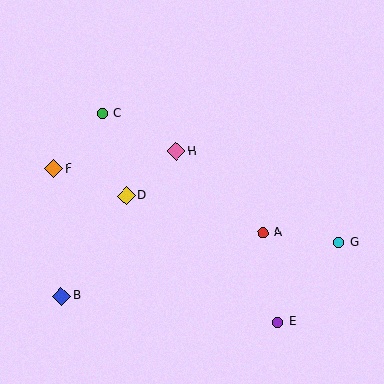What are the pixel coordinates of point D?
Point D is at (126, 195).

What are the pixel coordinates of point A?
Point A is at (263, 233).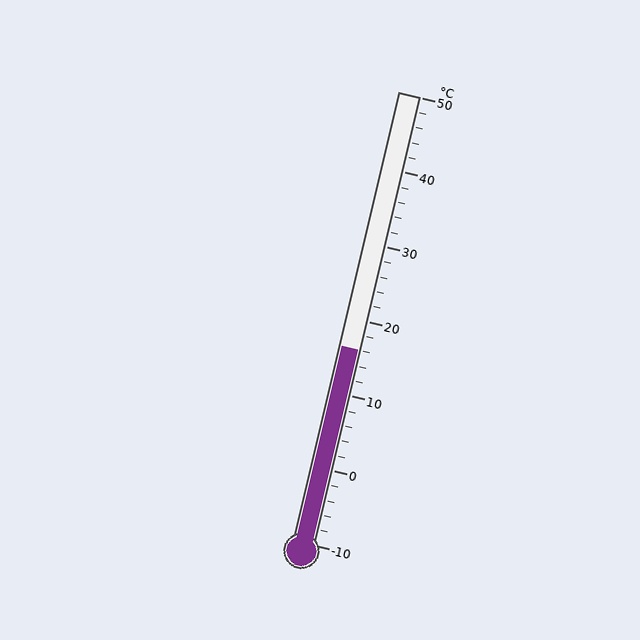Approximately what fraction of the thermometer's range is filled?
The thermometer is filled to approximately 45% of its range.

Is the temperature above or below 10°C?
The temperature is above 10°C.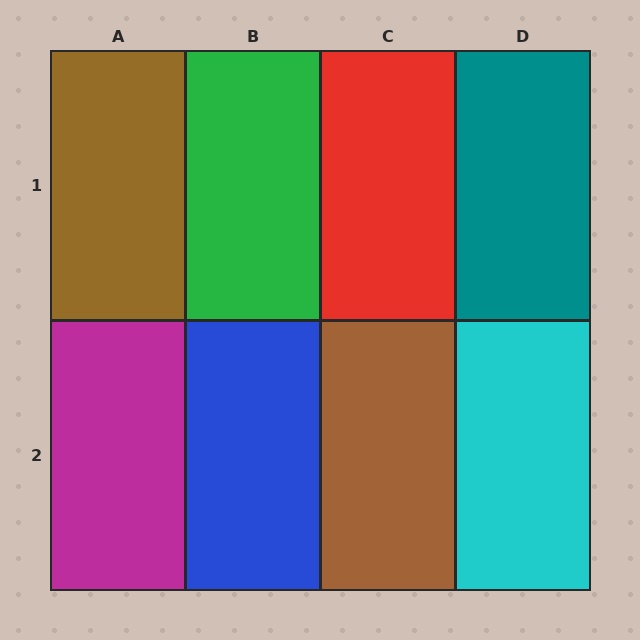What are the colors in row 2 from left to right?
Magenta, blue, brown, cyan.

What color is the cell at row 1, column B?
Green.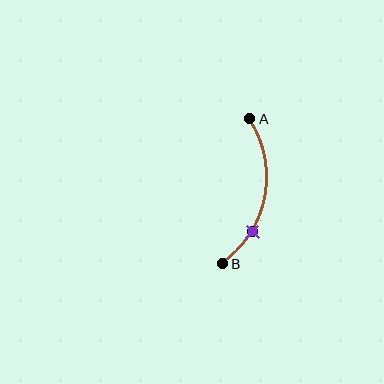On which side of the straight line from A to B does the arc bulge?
The arc bulges to the right of the straight line connecting A and B.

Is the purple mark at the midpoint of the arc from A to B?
No. The purple mark lies on the arc but is closer to endpoint B. The arc midpoint would be at the point on the curve equidistant along the arc from both A and B.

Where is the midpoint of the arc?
The arc midpoint is the point on the curve farthest from the straight line joining A and B. It sits to the right of that line.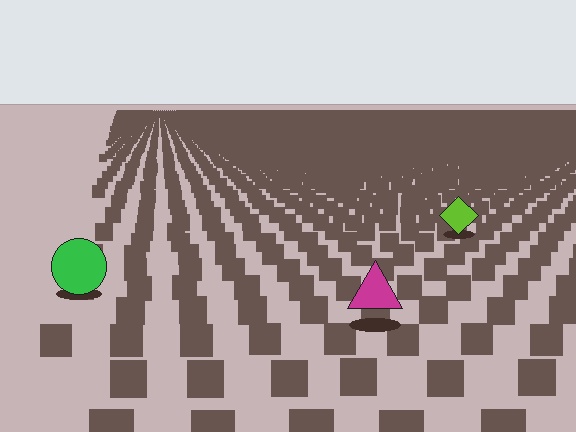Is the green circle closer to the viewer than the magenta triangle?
No. The magenta triangle is closer — you can tell from the texture gradient: the ground texture is coarser near it.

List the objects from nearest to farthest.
From nearest to farthest: the magenta triangle, the green circle, the lime diamond.